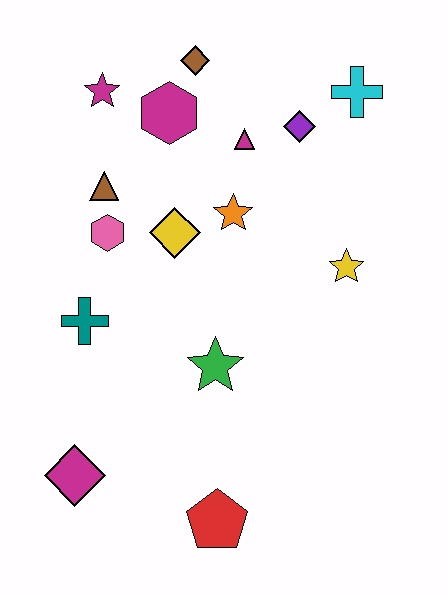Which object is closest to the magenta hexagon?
The brown diamond is closest to the magenta hexagon.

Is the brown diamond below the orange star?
No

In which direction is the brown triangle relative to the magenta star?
The brown triangle is below the magenta star.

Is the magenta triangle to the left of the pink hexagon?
No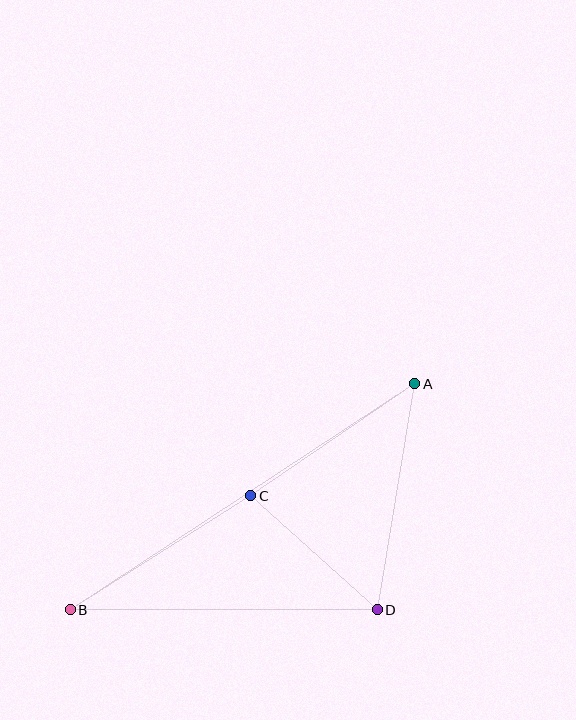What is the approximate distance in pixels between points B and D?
The distance between B and D is approximately 307 pixels.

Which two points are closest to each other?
Points C and D are closest to each other.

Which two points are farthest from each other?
Points A and B are farthest from each other.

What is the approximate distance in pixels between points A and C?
The distance between A and C is approximately 198 pixels.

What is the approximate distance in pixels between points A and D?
The distance between A and D is approximately 229 pixels.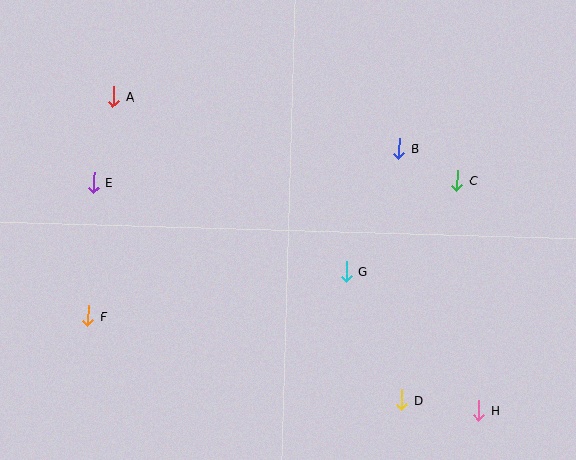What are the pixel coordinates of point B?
Point B is at (399, 148).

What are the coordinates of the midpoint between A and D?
The midpoint between A and D is at (258, 248).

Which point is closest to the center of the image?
Point G at (346, 272) is closest to the center.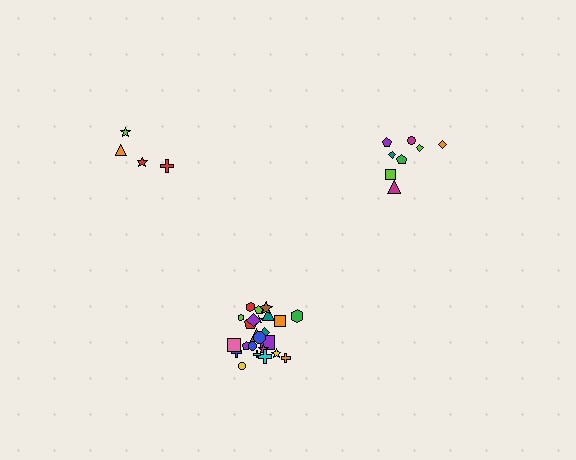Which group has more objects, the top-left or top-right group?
The top-right group.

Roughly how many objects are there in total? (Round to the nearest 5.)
Roughly 35 objects in total.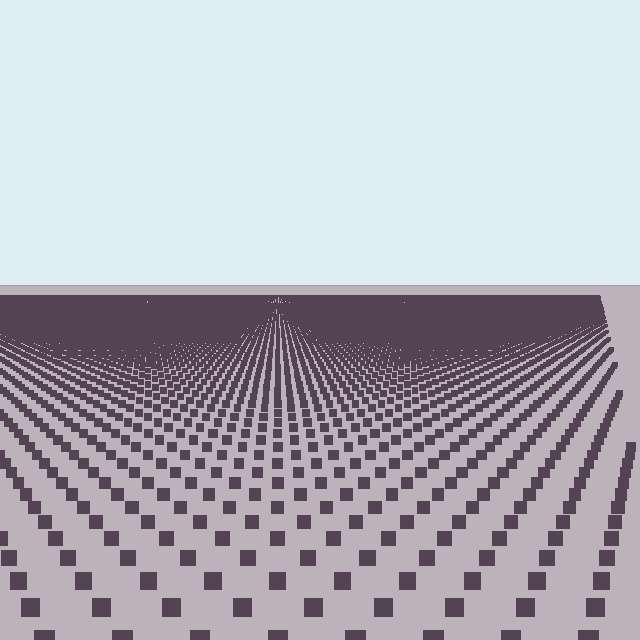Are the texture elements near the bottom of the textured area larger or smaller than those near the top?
Larger. Near the bottom, elements are closer to the viewer and appear at a bigger on-screen size.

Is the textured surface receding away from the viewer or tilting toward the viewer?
The surface is receding away from the viewer. Texture elements get smaller and denser toward the top.